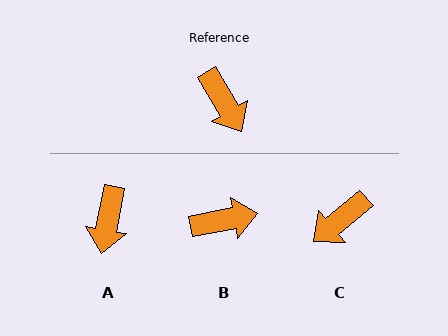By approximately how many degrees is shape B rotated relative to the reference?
Approximately 70 degrees counter-clockwise.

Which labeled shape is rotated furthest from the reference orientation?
C, about 81 degrees away.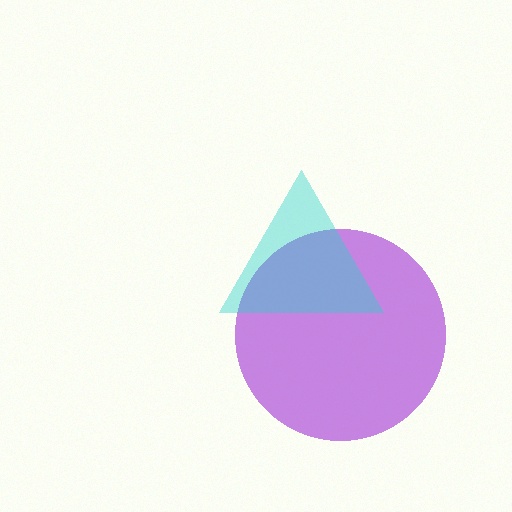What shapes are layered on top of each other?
The layered shapes are: a purple circle, a cyan triangle.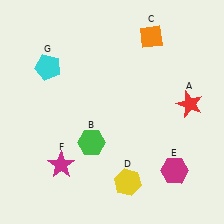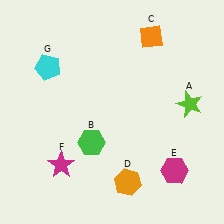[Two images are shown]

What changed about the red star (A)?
In Image 1, A is red. In Image 2, it changed to lime.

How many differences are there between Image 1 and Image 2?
There are 2 differences between the two images.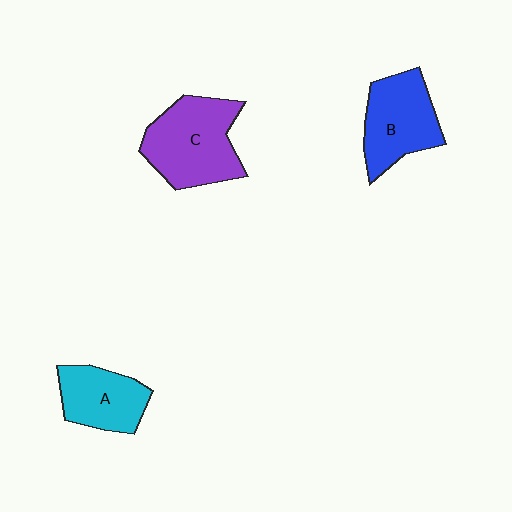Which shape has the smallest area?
Shape A (cyan).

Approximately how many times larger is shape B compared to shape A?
Approximately 1.2 times.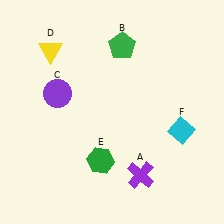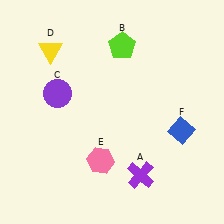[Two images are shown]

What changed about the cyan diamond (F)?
In Image 1, F is cyan. In Image 2, it changed to blue.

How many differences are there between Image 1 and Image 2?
There are 3 differences between the two images.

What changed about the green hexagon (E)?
In Image 1, E is green. In Image 2, it changed to pink.